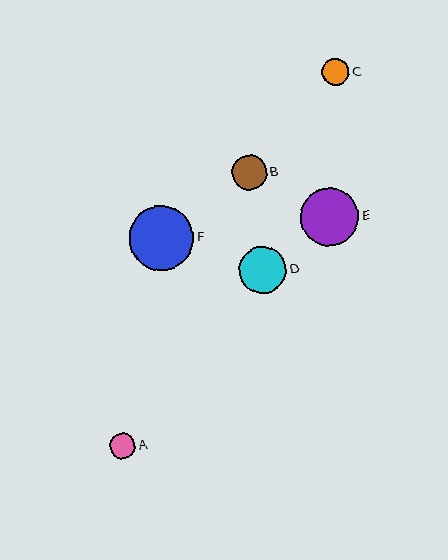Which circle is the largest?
Circle F is the largest with a size of approximately 64 pixels.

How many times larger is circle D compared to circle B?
Circle D is approximately 1.4 times the size of circle B.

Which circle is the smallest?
Circle A is the smallest with a size of approximately 26 pixels.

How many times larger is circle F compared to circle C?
Circle F is approximately 2.3 times the size of circle C.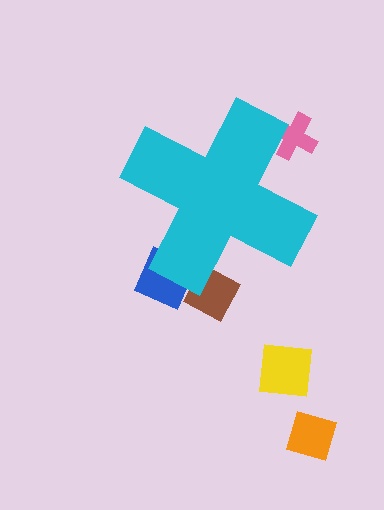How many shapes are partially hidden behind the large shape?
3 shapes are partially hidden.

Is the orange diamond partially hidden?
No, the orange diamond is fully visible.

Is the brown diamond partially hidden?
Yes, the brown diamond is partially hidden behind the cyan cross.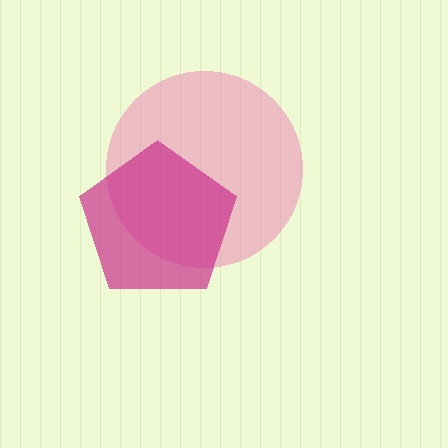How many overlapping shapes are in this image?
There are 2 overlapping shapes in the image.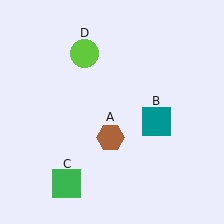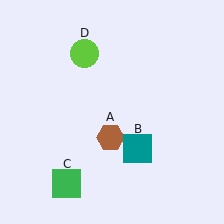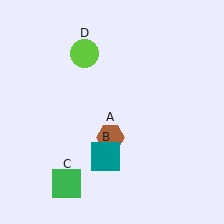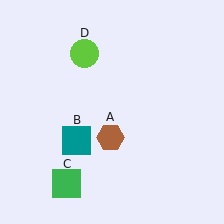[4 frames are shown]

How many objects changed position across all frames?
1 object changed position: teal square (object B).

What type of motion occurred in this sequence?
The teal square (object B) rotated clockwise around the center of the scene.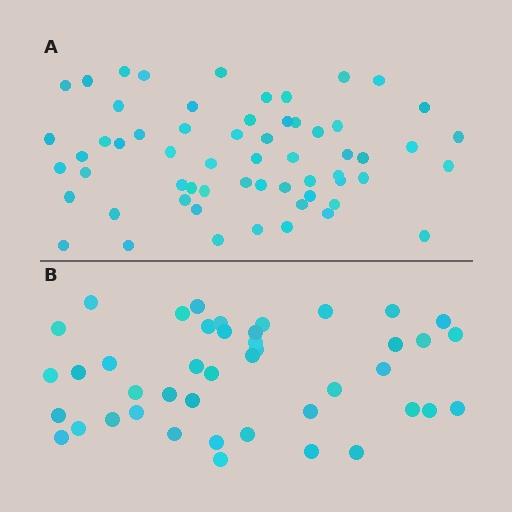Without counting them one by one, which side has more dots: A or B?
Region A (the top region) has more dots.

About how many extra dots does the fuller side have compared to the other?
Region A has approximately 15 more dots than region B.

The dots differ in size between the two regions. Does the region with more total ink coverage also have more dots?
No. Region B has more total ink coverage because its dots are larger, but region A actually contains more individual dots. Total area can be misleading — the number of items is what matters here.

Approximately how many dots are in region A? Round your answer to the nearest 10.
About 60 dots.